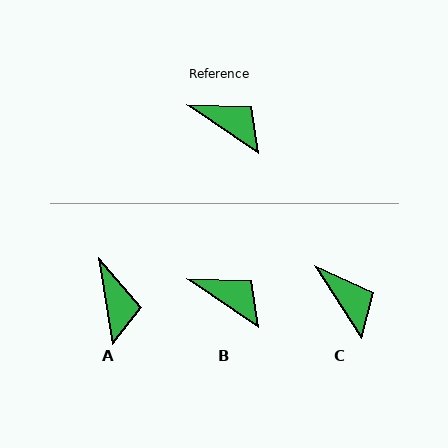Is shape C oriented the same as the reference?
No, it is off by about 23 degrees.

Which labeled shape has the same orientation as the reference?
B.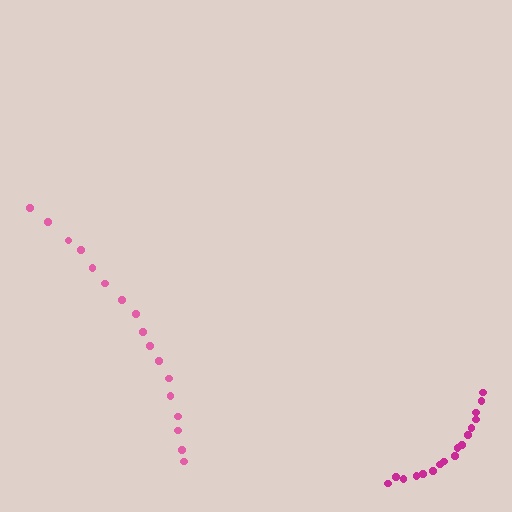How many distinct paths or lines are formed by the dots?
There are 2 distinct paths.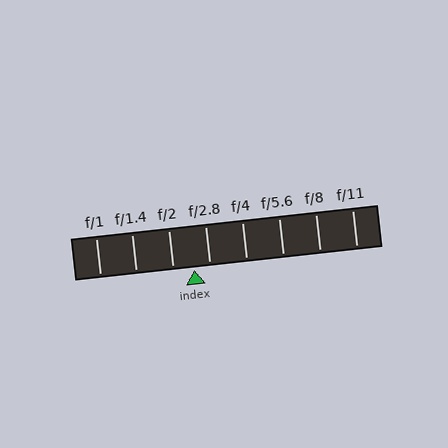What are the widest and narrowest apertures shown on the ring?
The widest aperture shown is f/1 and the narrowest is f/11.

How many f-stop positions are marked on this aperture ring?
There are 8 f-stop positions marked.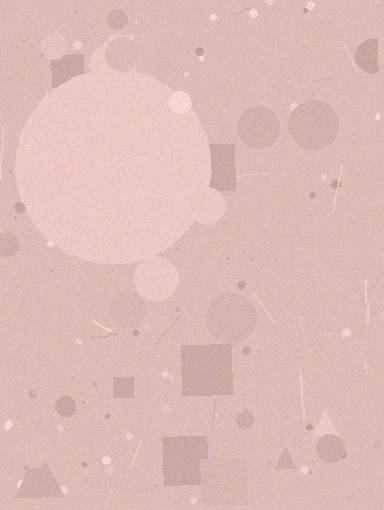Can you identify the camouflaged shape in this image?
The camouflaged shape is a circle.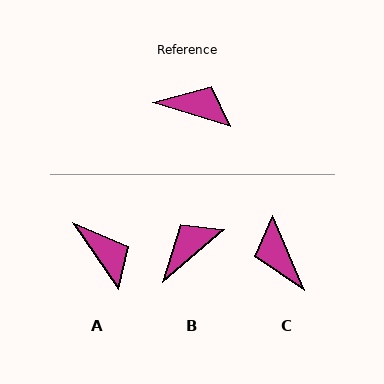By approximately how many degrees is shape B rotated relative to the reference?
Approximately 58 degrees counter-clockwise.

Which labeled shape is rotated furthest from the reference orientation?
C, about 130 degrees away.